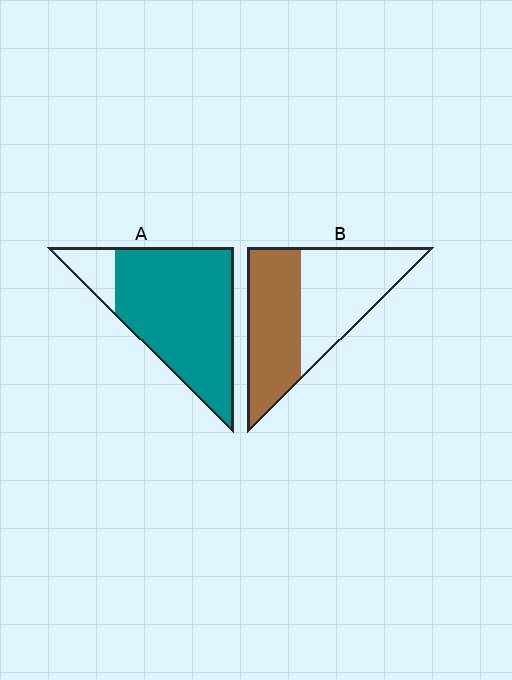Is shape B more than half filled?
Roughly half.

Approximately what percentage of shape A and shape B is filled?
A is approximately 85% and B is approximately 50%.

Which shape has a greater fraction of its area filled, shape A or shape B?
Shape A.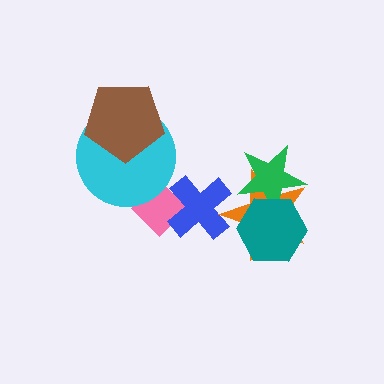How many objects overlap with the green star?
2 objects overlap with the green star.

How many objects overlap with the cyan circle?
2 objects overlap with the cyan circle.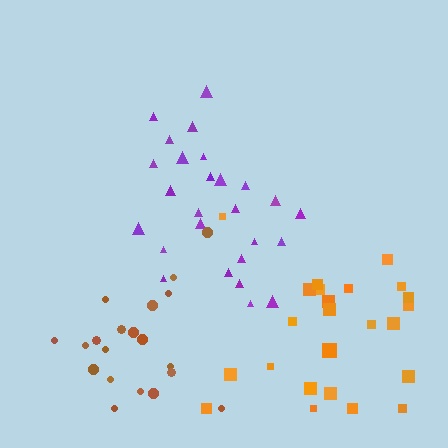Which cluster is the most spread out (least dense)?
Orange.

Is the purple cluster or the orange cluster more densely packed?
Purple.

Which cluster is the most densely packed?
Brown.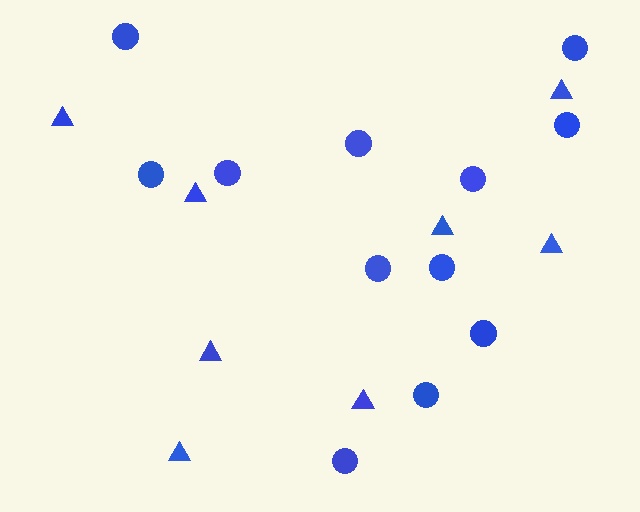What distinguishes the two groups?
There are 2 groups: one group of triangles (8) and one group of circles (12).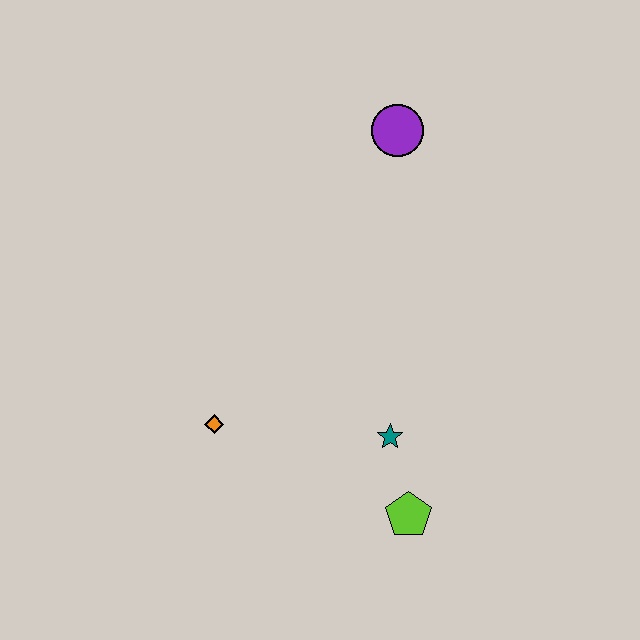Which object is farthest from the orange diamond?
The purple circle is farthest from the orange diamond.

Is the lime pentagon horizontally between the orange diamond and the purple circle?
No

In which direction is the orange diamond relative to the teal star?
The orange diamond is to the left of the teal star.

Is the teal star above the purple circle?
No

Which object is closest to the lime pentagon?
The teal star is closest to the lime pentagon.